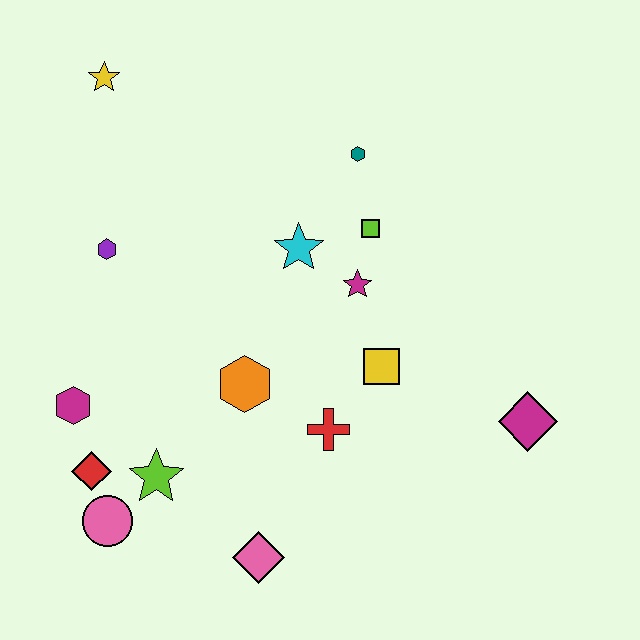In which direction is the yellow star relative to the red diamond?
The yellow star is above the red diamond.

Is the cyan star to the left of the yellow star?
No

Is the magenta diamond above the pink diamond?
Yes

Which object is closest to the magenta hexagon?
The red diamond is closest to the magenta hexagon.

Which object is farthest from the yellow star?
The magenta diamond is farthest from the yellow star.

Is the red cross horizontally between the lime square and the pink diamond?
Yes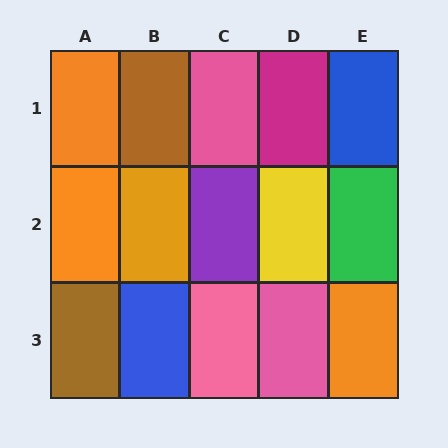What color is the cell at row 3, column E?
Orange.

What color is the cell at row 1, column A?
Orange.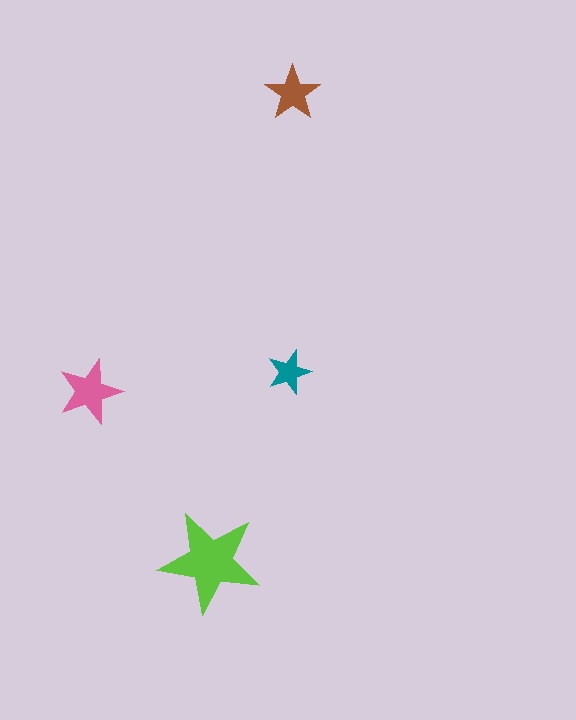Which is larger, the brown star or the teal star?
The brown one.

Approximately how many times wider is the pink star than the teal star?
About 1.5 times wider.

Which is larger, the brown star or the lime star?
The lime one.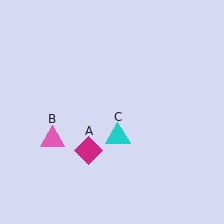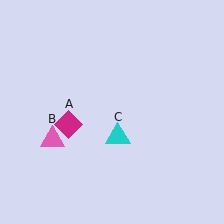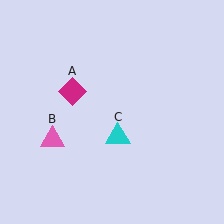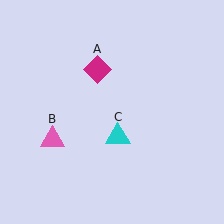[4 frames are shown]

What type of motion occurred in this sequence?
The magenta diamond (object A) rotated clockwise around the center of the scene.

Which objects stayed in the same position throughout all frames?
Pink triangle (object B) and cyan triangle (object C) remained stationary.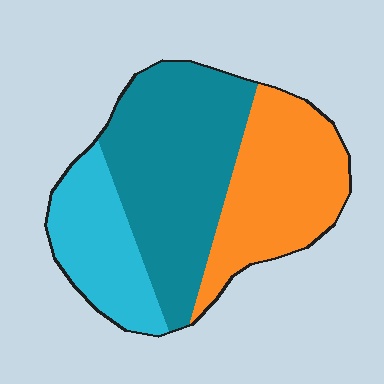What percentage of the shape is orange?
Orange covers roughly 35% of the shape.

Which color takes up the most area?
Teal, at roughly 45%.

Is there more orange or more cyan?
Orange.